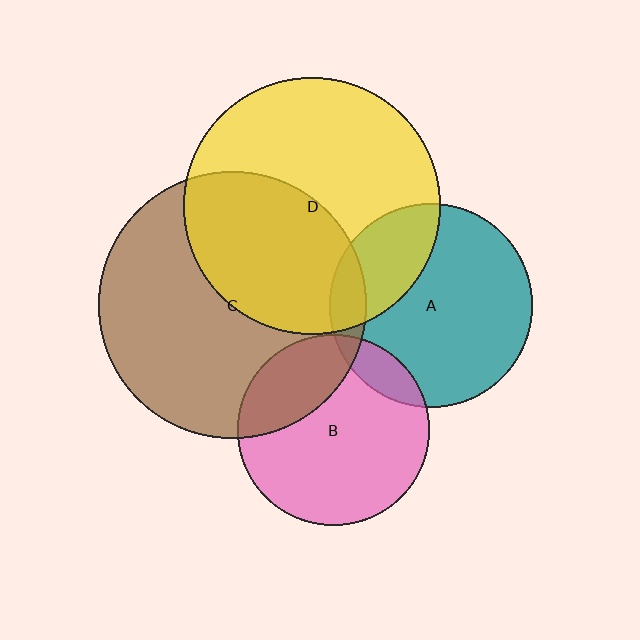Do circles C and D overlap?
Yes.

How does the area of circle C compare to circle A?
Approximately 1.7 times.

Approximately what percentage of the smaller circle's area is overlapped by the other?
Approximately 40%.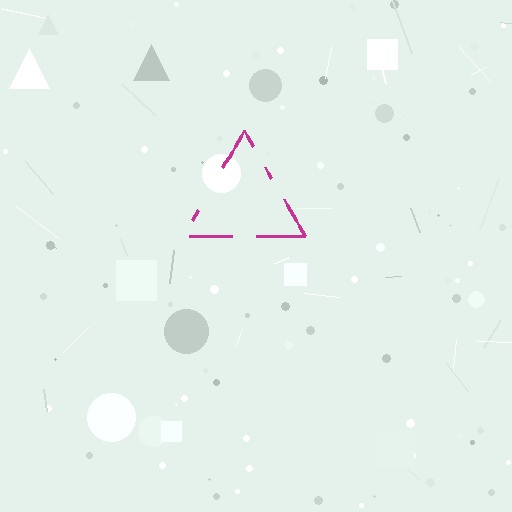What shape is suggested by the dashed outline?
The dashed outline suggests a triangle.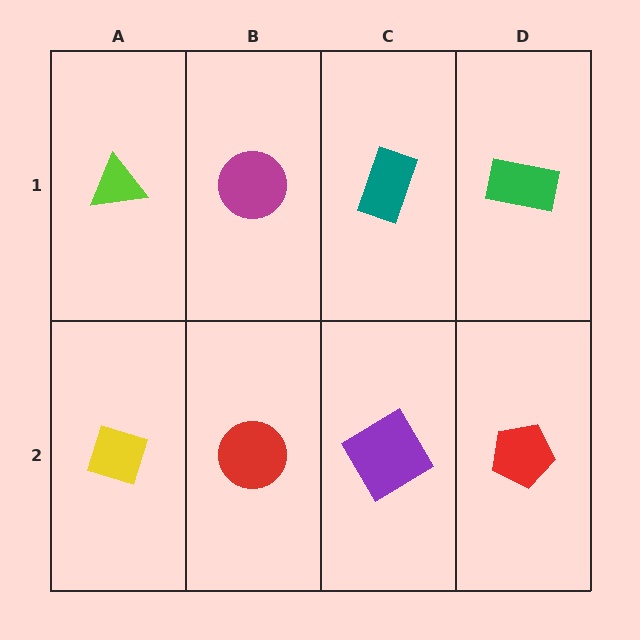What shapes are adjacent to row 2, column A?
A lime triangle (row 1, column A), a red circle (row 2, column B).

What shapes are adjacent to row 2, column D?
A green rectangle (row 1, column D), a purple diamond (row 2, column C).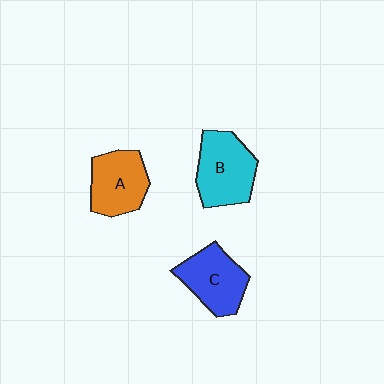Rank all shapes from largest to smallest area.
From largest to smallest: B (cyan), C (blue), A (orange).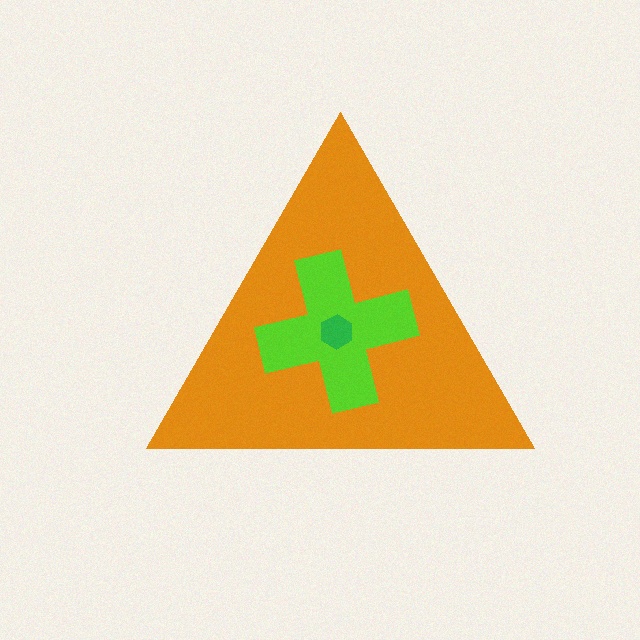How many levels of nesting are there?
3.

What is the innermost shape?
The green hexagon.